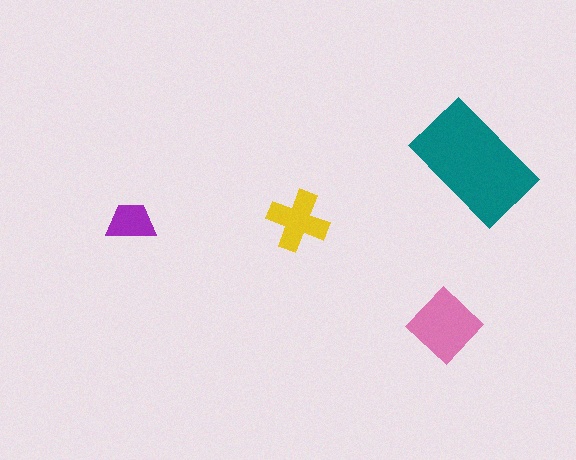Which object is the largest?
The teal rectangle.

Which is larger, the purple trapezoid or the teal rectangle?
The teal rectangle.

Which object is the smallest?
The purple trapezoid.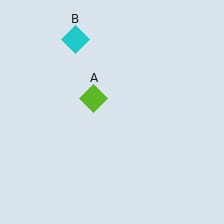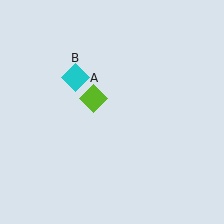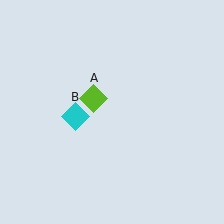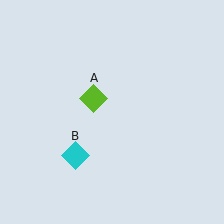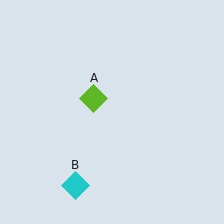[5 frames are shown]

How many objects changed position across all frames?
1 object changed position: cyan diamond (object B).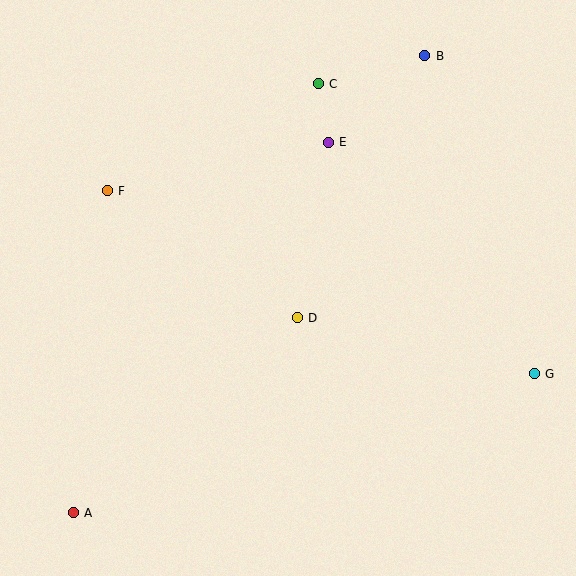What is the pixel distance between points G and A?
The distance between G and A is 481 pixels.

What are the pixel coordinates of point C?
Point C is at (318, 84).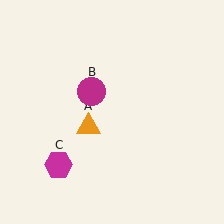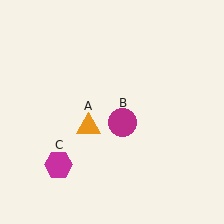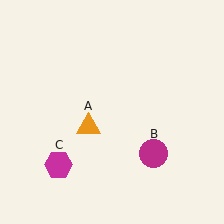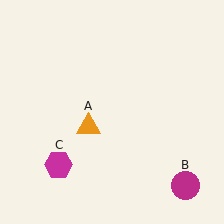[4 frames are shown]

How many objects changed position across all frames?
1 object changed position: magenta circle (object B).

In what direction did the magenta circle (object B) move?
The magenta circle (object B) moved down and to the right.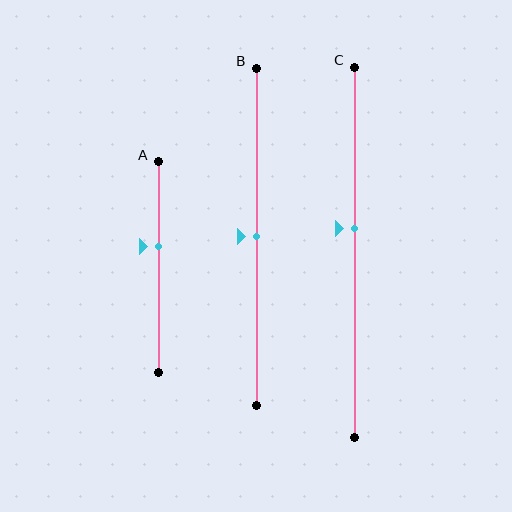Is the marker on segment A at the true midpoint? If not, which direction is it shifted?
No, the marker on segment A is shifted upward by about 10% of the segment length.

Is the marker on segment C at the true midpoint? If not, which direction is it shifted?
No, the marker on segment C is shifted upward by about 6% of the segment length.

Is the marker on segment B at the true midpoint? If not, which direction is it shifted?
Yes, the marker on segment B is at the true midpoint.